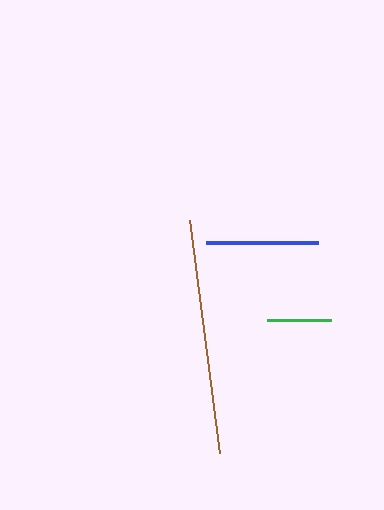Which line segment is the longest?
The brown line is the longest at approximately 235 pixels.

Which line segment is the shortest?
The green line is the shortest at approximately 64 pixels.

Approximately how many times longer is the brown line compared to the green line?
The brown line is approximately 3.7 times the length of the green line.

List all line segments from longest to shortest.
From longest to shortest: brown, blue, green.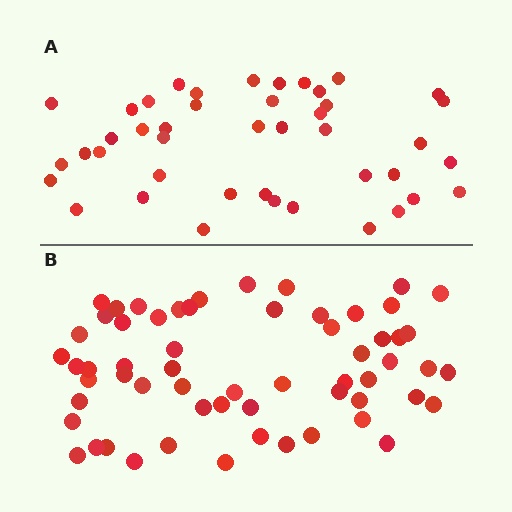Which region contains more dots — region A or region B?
Region B (the bottom region) has more dots.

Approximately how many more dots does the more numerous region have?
Region B has approximately 15 more dots than region A.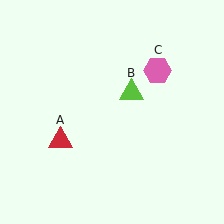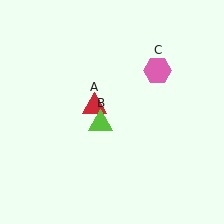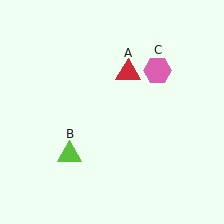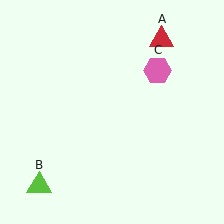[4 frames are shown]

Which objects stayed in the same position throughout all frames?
Pink hexagon (object C) remained stationary.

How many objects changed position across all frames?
2 objects changed position: red triangle (object A), lime triangle (object B).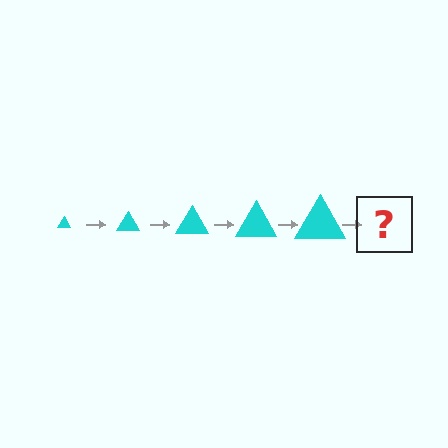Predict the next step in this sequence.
The next step is a cyan triangle, larger than the previous one.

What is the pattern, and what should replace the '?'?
The pattern is that the triangle gets progressively larger each step. The '?' should be a cyan triangle, larger than the previous one.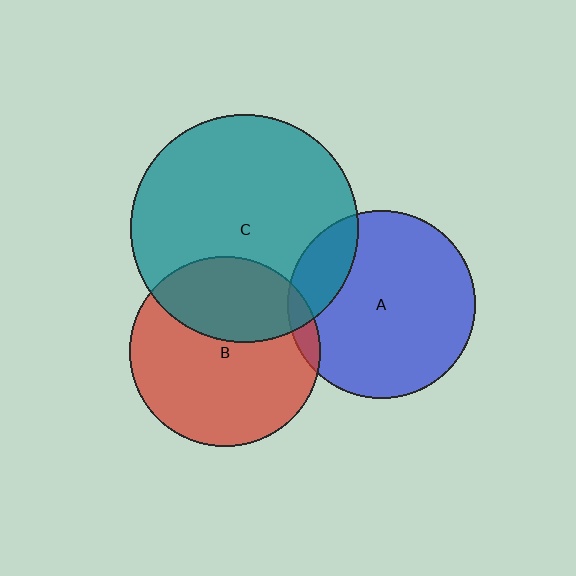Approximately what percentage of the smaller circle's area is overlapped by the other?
Approximately 35%.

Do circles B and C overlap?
Yes.